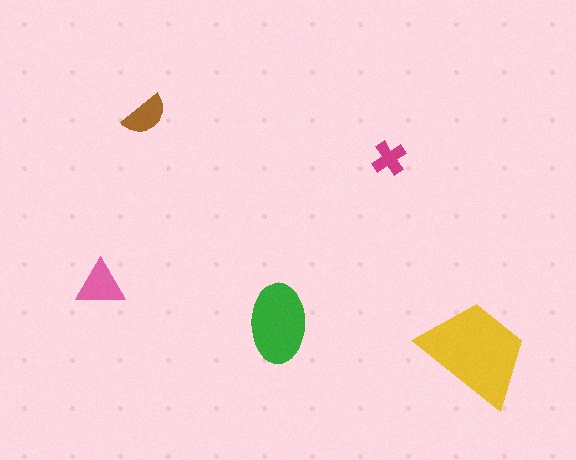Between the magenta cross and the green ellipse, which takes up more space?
The green ellipse.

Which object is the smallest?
The magenta cross.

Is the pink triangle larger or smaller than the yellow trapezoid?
Smaller.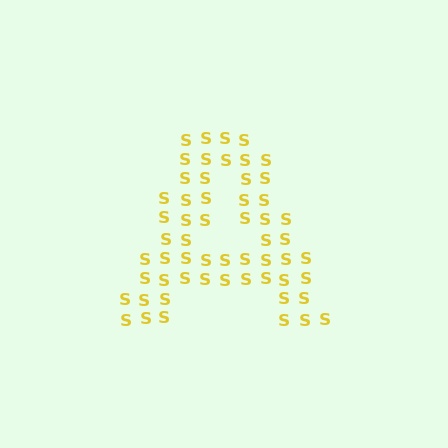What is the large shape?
The large shape is the letter A.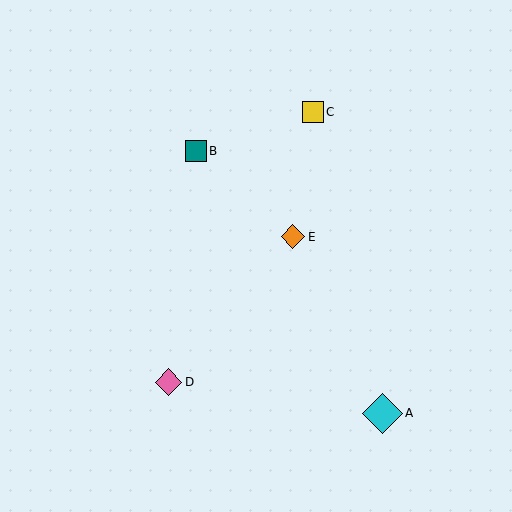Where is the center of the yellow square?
The center of the yellow square is at (313, 112).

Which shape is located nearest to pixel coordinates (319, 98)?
The yellow square (labeled C) at (313, 112) is nearest to that location.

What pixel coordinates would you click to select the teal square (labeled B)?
Click at (196, 151) to select the teal square B.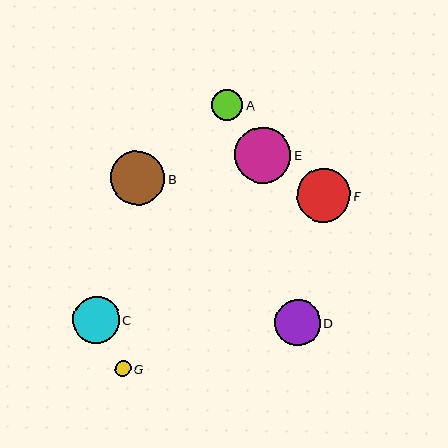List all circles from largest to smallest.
From largest to smallest: E, B, F, C, D, A, G.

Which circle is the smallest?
Circle G is the smallest with a size of approximately 16 pixels.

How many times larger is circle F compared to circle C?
Circle F is approximately 1.1 times the size of circle C.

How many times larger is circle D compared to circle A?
Circle D is approximately 1.5 times the size of circle A.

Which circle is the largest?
Circle E is the largest with a size of approximately 56 pixels.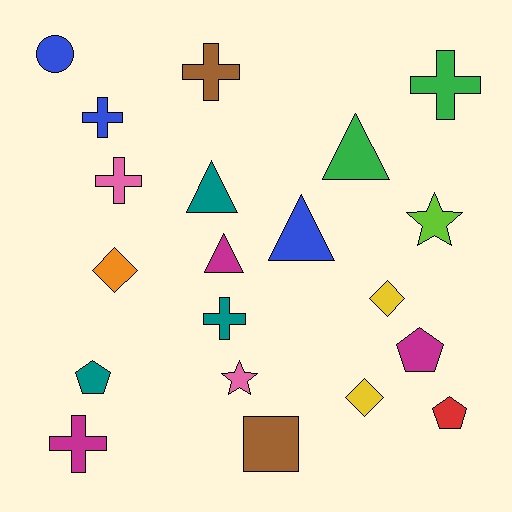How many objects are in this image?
There are 20 objects.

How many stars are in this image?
There are 2 stars.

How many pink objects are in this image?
There are 2 pink objects.